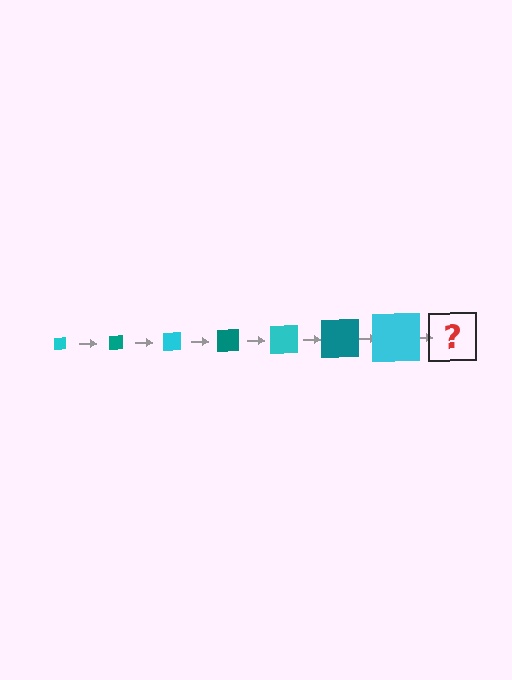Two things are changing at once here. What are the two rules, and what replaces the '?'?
The two rules are that the square grows larger each step and the color cycles through cyan and teal. The '?' should be a teal square, larger than the previous one.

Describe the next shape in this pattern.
It should be a teal square, larger than the previous one.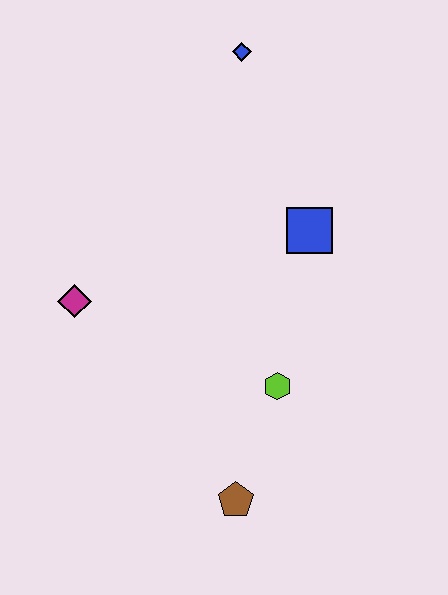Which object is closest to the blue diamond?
The blue square is closest to the blue diamond.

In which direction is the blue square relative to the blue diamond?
The blue square is below the blue diamond.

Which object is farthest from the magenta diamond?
The blue diamond is farthest from the magenta diamond.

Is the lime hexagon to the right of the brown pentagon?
Yes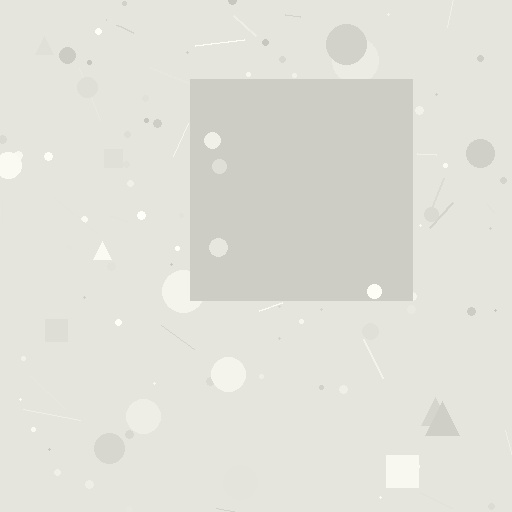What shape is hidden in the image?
A square is hidden in the image.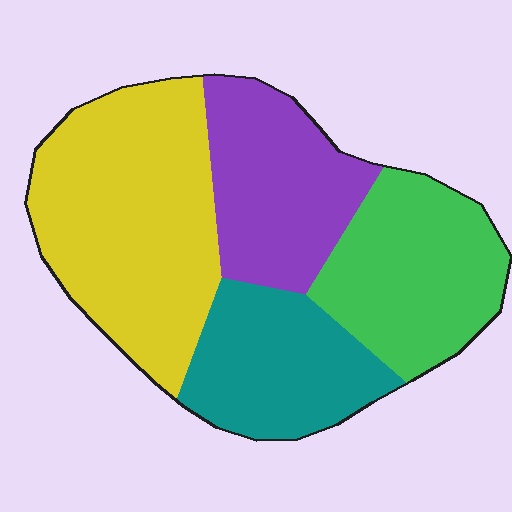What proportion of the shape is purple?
Purple takes up about one fifth (1/5) of the shape.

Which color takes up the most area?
Yellow, at roughly 35%.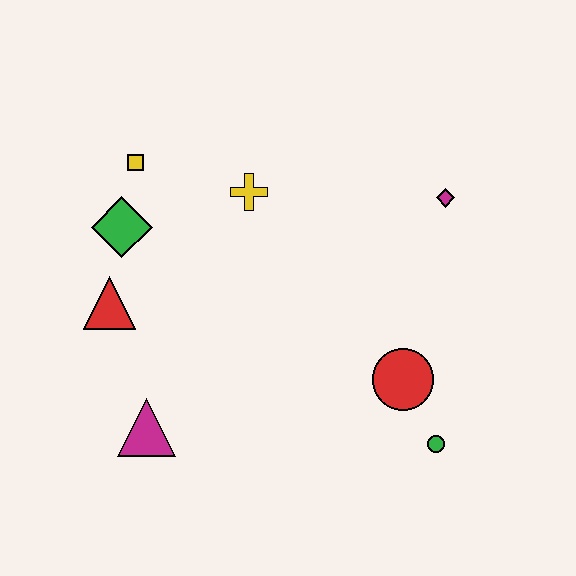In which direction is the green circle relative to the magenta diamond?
The green circle is below the magenta diamond.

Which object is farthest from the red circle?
The yellow square is farthest from the red circle.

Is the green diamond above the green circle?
Yes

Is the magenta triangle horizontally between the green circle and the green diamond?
Yes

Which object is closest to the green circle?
The red circle is closest to the green circle.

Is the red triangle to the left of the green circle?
Yes